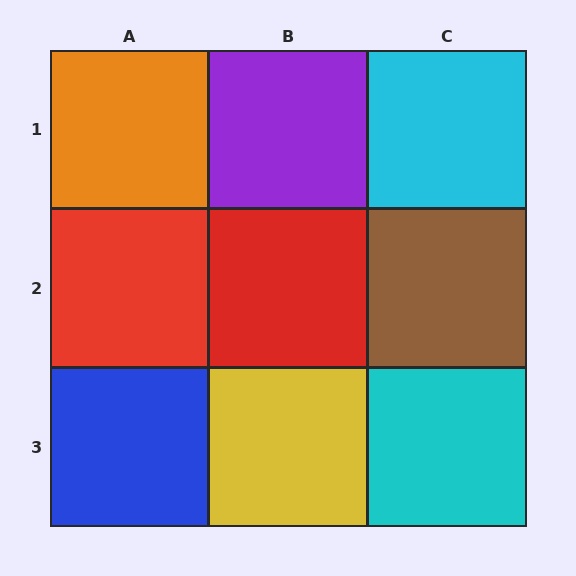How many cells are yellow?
1 cell is yellow.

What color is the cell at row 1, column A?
Orange.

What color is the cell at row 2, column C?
Brown.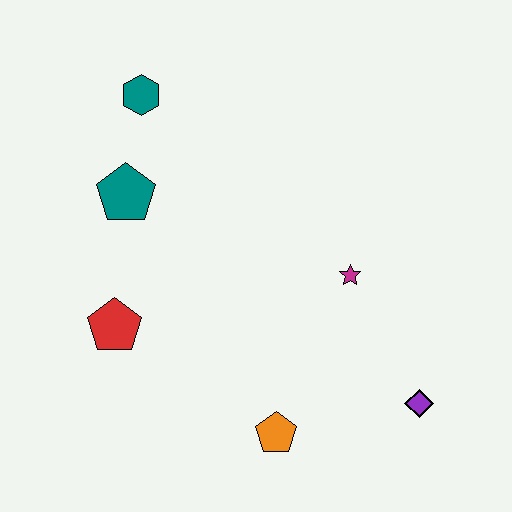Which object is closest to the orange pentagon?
The purple diamond is closest to the orange pentagon.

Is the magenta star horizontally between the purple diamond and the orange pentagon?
Yes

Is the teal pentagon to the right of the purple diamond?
No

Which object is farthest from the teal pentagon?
The purple diamond is farthest from the teal pentagon.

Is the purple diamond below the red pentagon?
Yes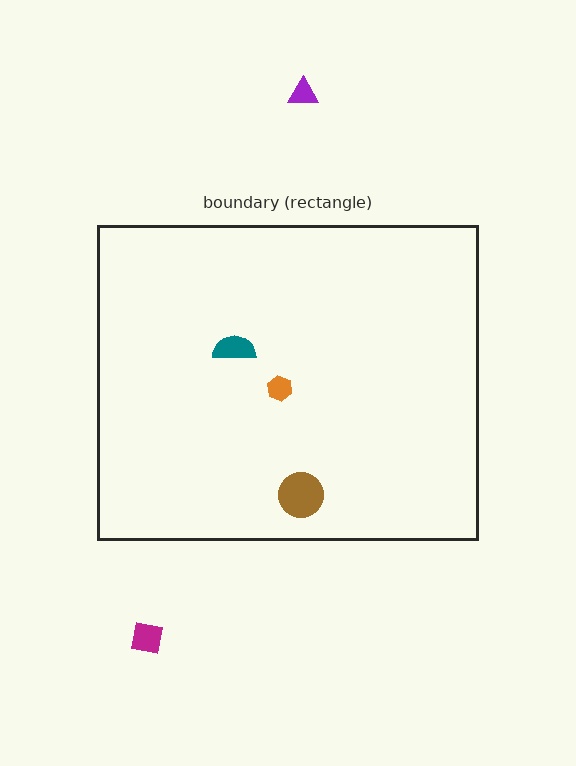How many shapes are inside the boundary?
3 inside, 2 outside.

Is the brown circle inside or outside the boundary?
Inside.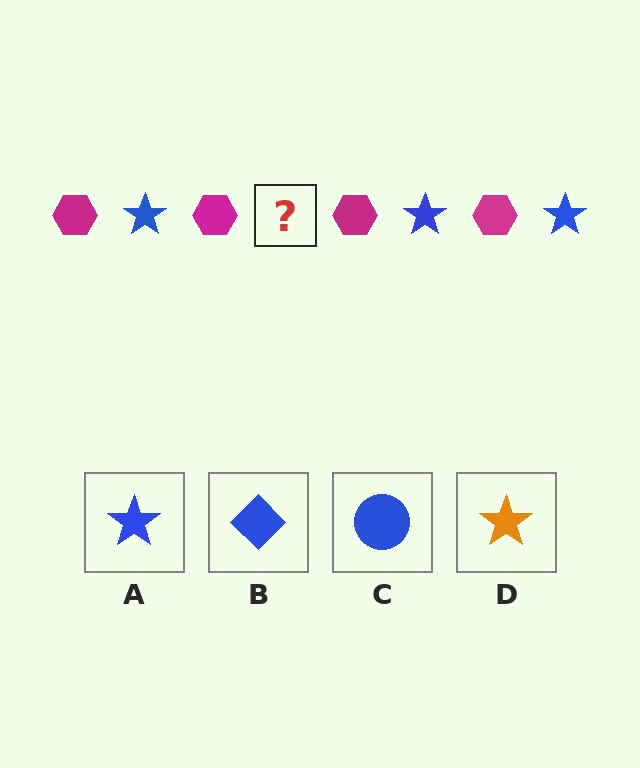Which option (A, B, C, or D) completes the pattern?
A.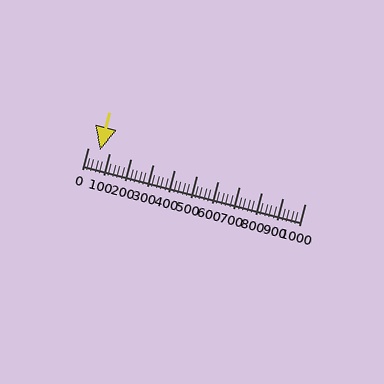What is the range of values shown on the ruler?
The ruler shows values from 0 to 1000.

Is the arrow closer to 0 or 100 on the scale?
The arrow is closer to 100.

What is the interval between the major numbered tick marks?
The major tick marks are spaced 100 units apart.